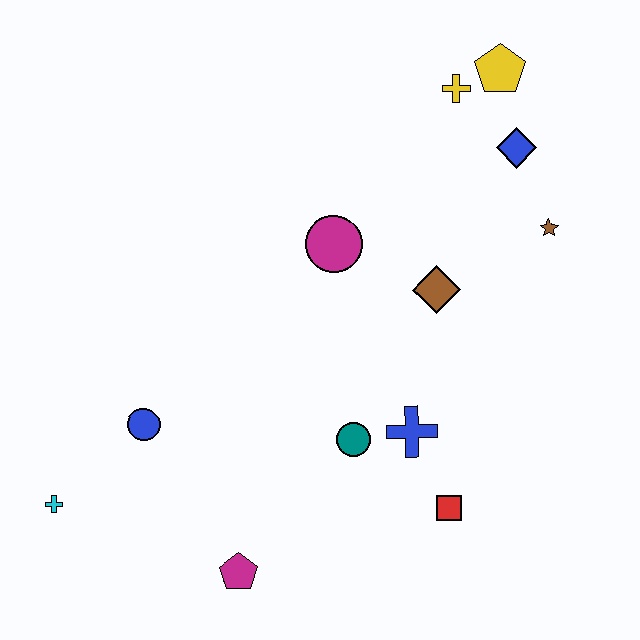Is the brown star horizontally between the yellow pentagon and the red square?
No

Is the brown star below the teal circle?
No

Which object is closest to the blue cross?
The teal circle is closest to the blue cross.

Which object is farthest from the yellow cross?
The cyan cross is farthest from the yellow cross.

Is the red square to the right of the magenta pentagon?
Yes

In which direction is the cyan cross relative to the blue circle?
The cyan cross is to the left of the blue circle.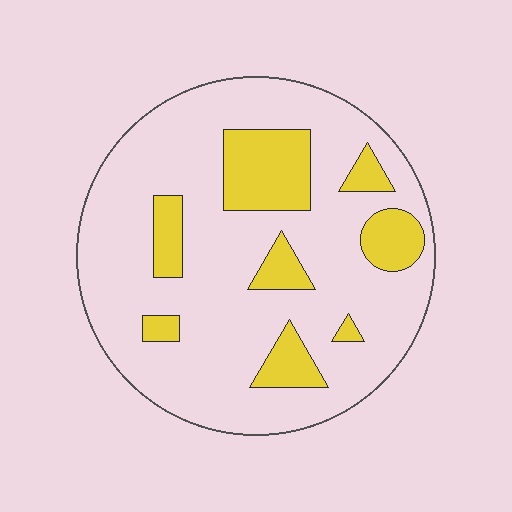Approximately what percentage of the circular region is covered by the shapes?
Approximately 20%.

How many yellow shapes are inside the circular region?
8.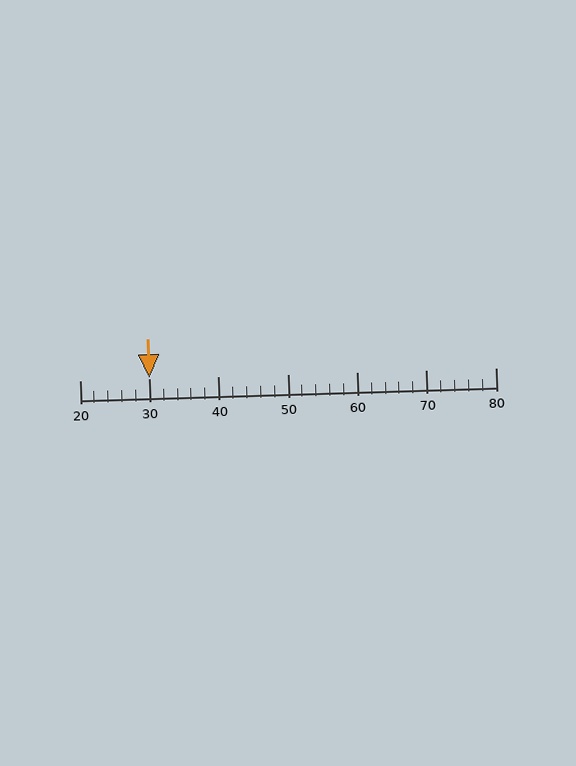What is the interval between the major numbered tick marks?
The major tick marks are spaced 10 units apart.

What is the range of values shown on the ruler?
The ruler shows values from 20 to 80.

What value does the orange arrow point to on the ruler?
The orange arrow points to approximately 30.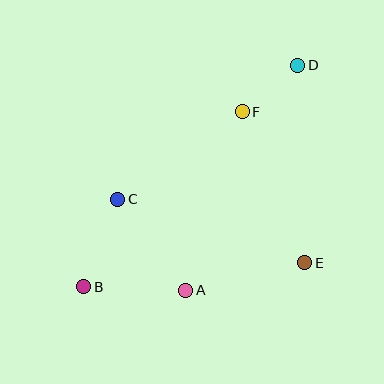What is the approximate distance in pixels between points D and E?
The distance between D and E is approximately 198 pixels.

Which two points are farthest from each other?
Points B and D are farthest from each other.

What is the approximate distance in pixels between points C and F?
The distance between C and F is approximately 152 pixels.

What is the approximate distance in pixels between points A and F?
The distance between A and F is approximately 187 pixels.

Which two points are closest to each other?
Points D and F are closest to each other.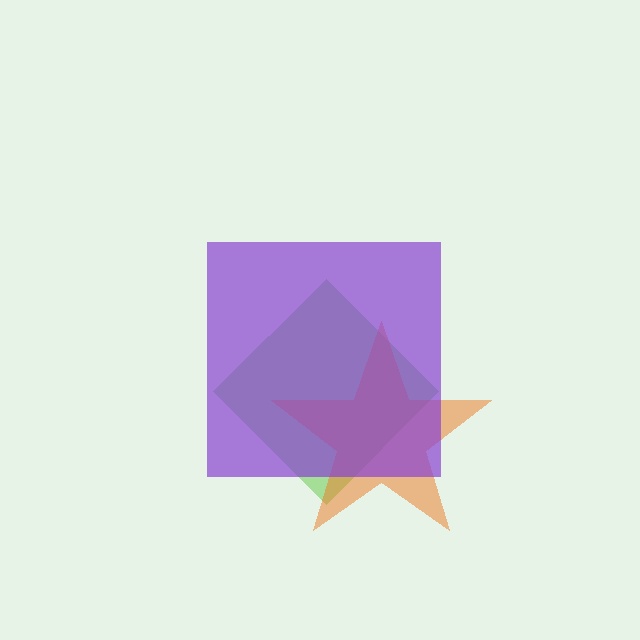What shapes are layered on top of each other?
The layered shapes are: a lime diamond, an orange star, a purple square.